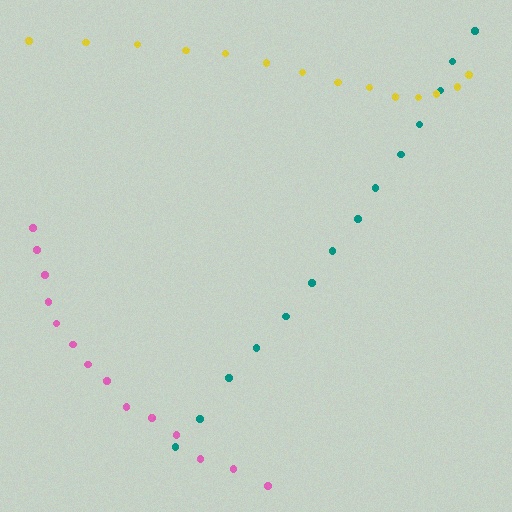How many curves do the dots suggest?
There are 3 distinct paths.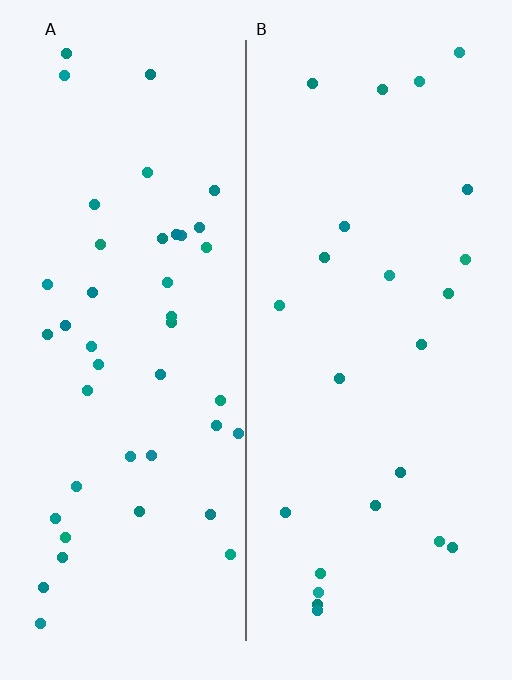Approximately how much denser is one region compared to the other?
Approximately 1.9× — region A over region B.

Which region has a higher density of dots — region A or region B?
A (the left).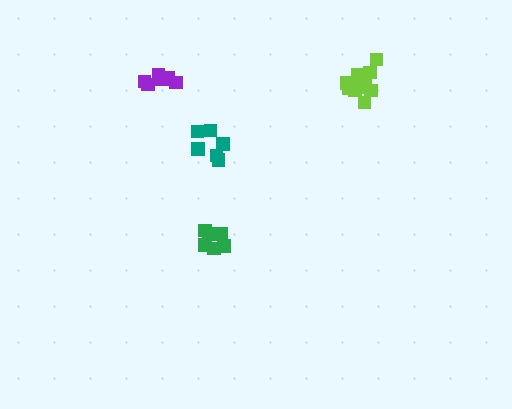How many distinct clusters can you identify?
There are 4 distinct clusters.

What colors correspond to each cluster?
The clusters are colored: purple, teal, lime, green.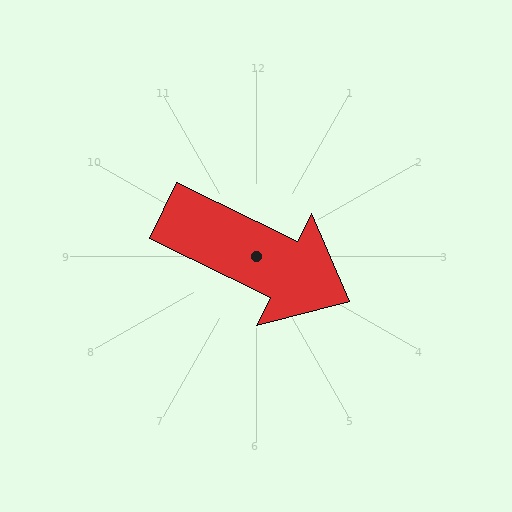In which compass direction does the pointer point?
Southeast.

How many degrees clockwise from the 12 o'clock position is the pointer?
Approximately 116 degrees.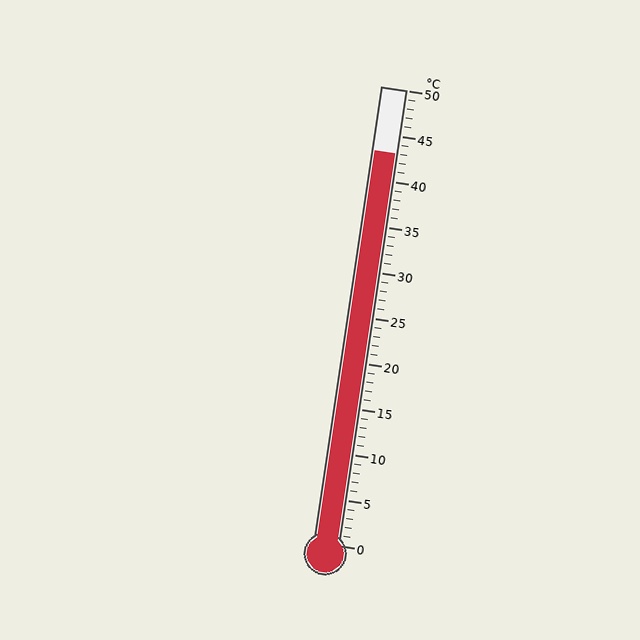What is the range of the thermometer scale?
The thermometer scale ranges from 0°C to 50°C.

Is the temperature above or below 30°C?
The temperature is above 30°C.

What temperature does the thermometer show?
The thermometer shows approximately 43°C.